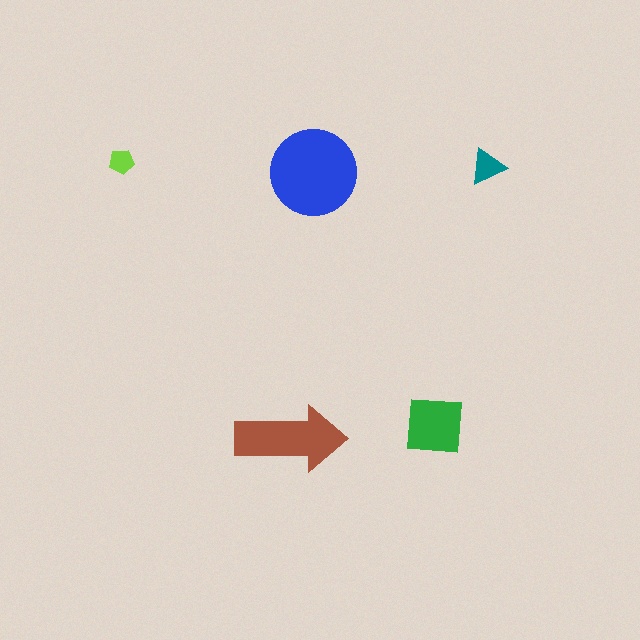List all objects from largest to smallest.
The blue circle, the brown arrow, the green square, the teal triangle, the lime pentagon.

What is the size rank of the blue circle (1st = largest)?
1st.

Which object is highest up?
The lime pentagon is topmost.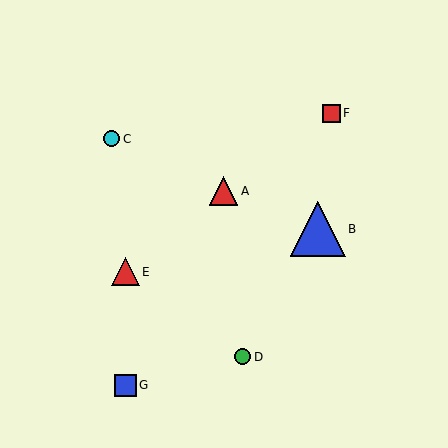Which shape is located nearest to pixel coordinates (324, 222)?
The blue triangle (labeled B) at (318, 229) is nearest to that location.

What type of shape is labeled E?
Shape E is a red triangle.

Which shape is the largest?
The blue triangle (labeled B) is the largest.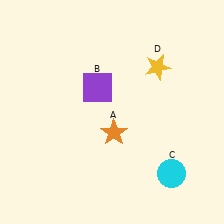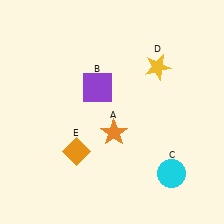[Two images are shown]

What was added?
An orange diamond (E) was added in Image 2.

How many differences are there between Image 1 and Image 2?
There is 1 difference between the two images.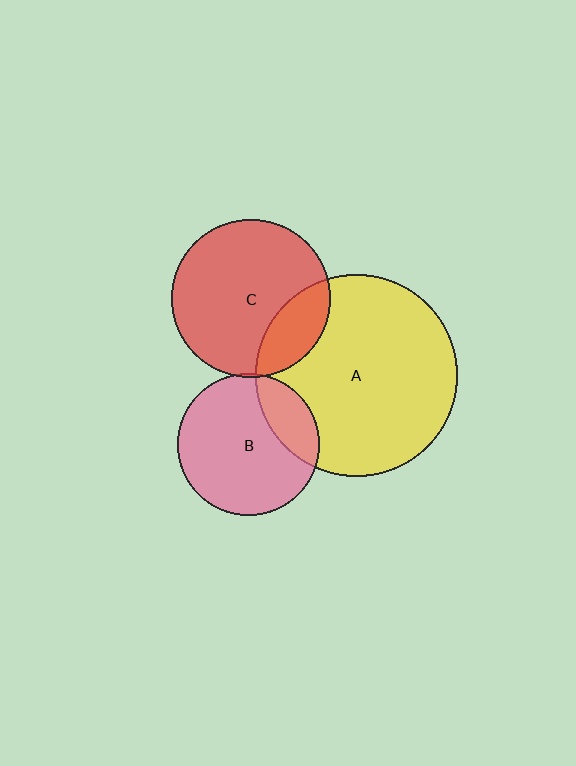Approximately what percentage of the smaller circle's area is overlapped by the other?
Approximately 20%.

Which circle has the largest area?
Circle A (yellow).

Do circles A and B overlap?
Yes.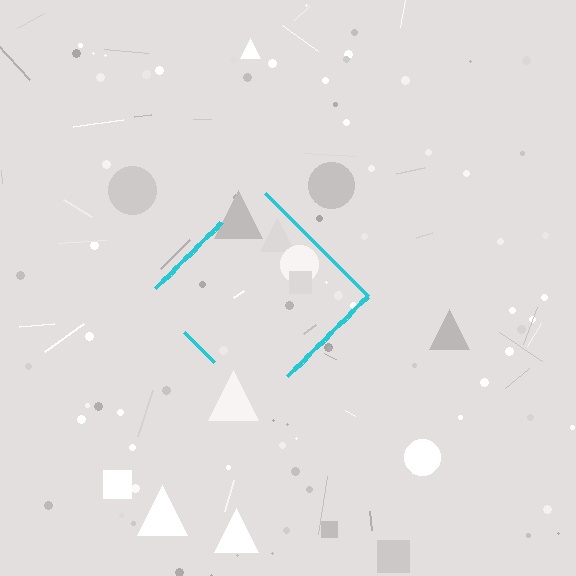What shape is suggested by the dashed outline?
The dashed outline suggests a diamond.